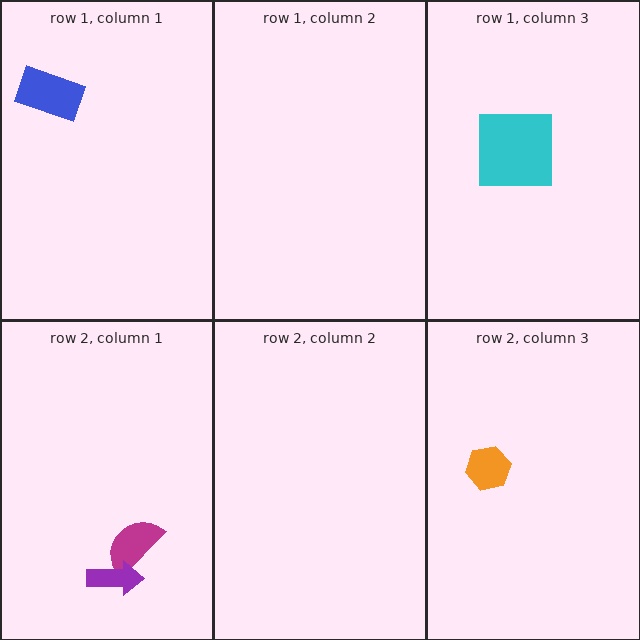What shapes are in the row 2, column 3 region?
The orange hexagon.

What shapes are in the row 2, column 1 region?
The magenta semicircle, the purple arrow.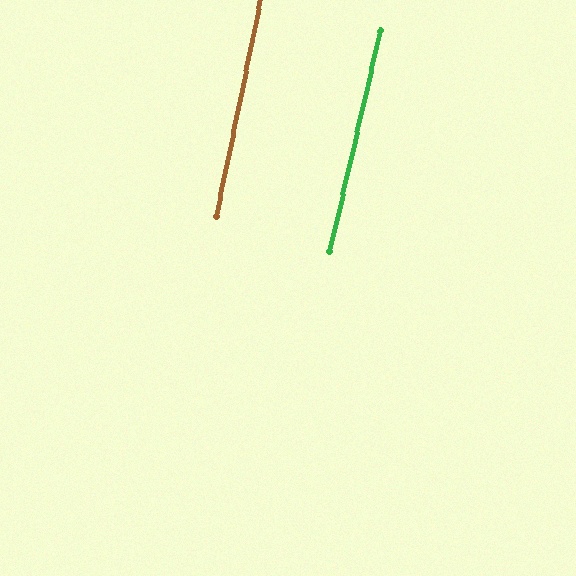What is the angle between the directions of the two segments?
Approximately 1 degree.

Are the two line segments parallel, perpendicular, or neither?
Parallel — their directions differ by only 1.2°.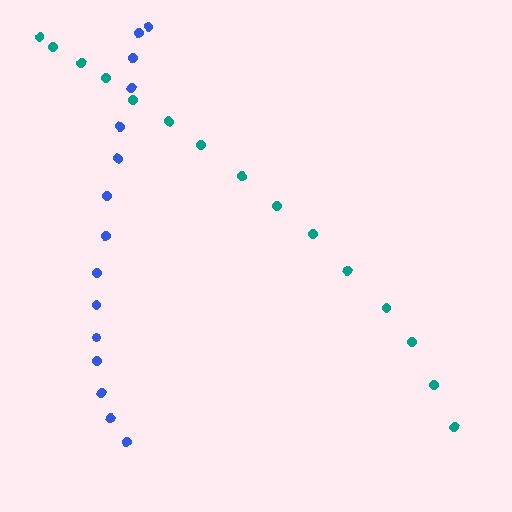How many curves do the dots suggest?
There are 2 distinct paths.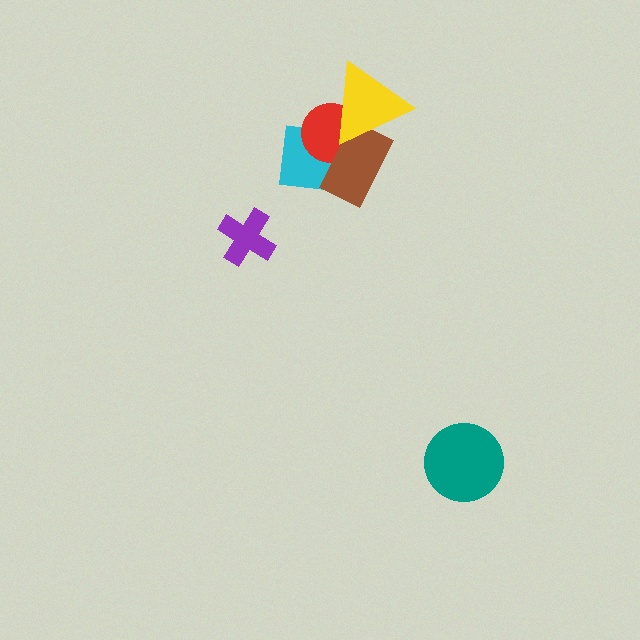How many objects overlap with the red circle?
3 objects overlap with the red circle.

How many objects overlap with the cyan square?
2 objects overlap with the cyan square.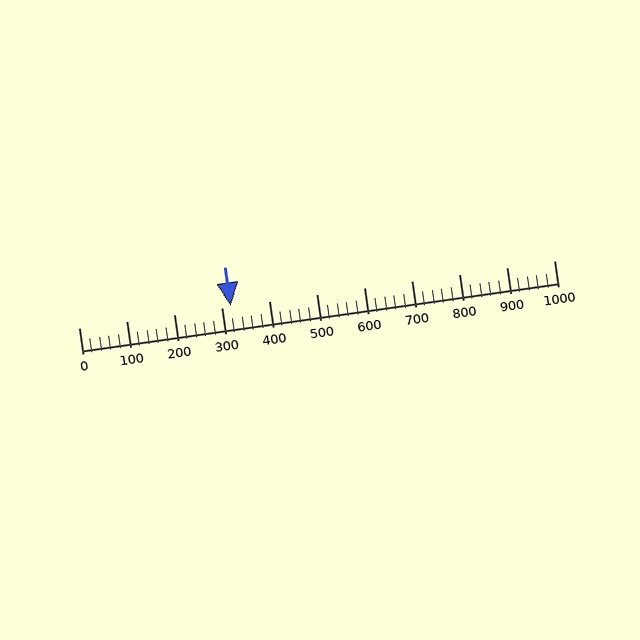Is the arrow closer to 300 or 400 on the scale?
The arrow is closer to 300.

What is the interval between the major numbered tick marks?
The major tick marks are spaced 100 units apart.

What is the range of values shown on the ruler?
The ruler shows values from 0 to 1000.